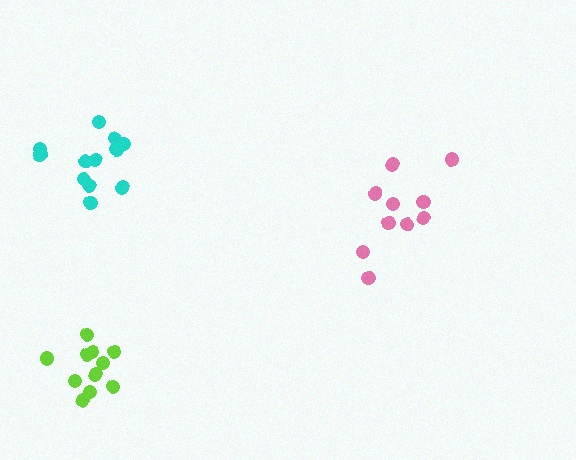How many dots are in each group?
Group 1: 10 dots, Group 2: 11 dots, Group 3: 12 dots (33 total).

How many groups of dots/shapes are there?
There are 3 groups.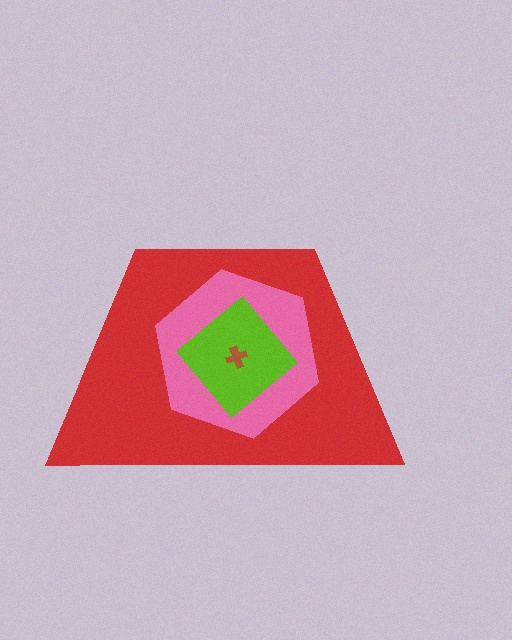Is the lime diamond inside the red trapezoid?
Yes.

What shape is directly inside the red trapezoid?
The pink hexagon.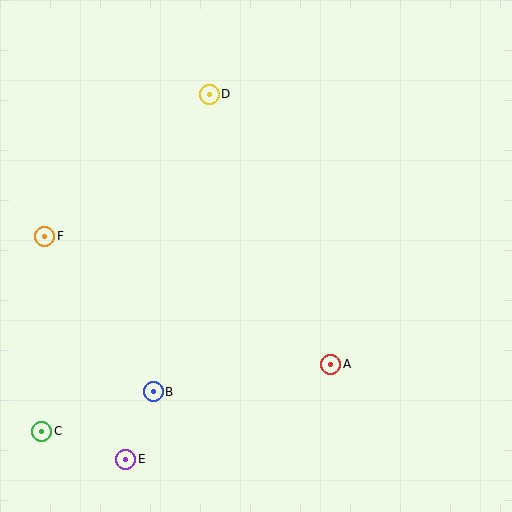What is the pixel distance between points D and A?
The distance between D and A is 296 pixels.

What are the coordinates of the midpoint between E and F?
The midpoint between E and F is at (85, 348).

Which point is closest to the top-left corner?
Point D is closest to the top-left corner.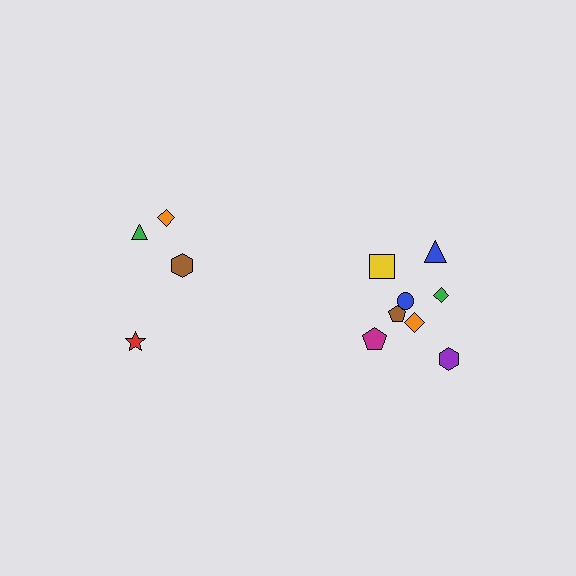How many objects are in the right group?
There are 8 objects.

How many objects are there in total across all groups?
There are 12 objects.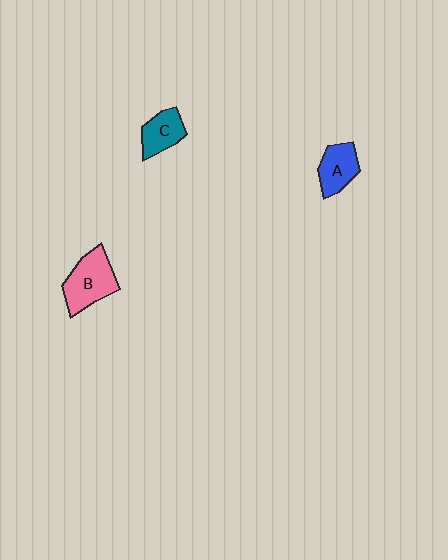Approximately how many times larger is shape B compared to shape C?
Approximately 1.6 times.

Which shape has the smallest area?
Shape C (teal).